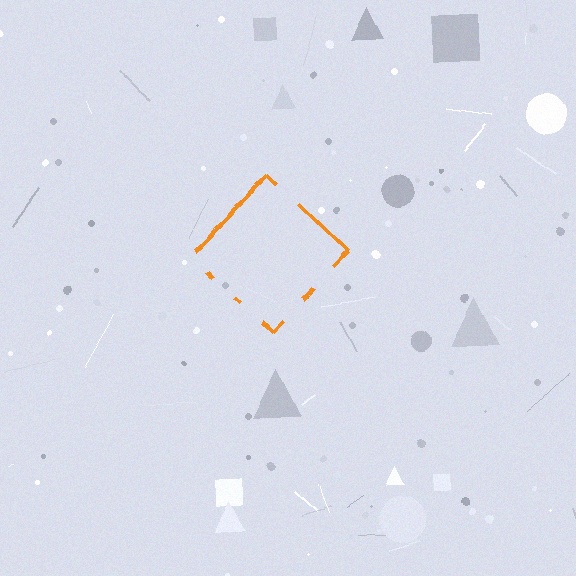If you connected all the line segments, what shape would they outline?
They would outline a diamond.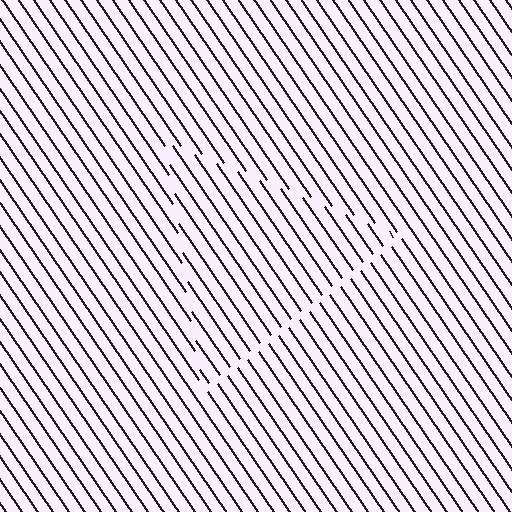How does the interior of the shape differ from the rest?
The interior of the shape contains the same grating, shifted by half a period — the contour is defined by the phase discontinuity where line-ends from the inner and outer gratings abut.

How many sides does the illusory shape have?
3 sides — the line-ends trace a triangle.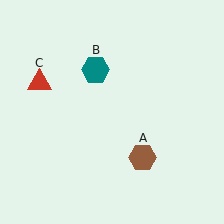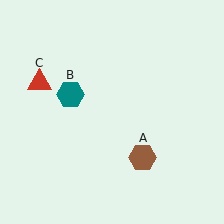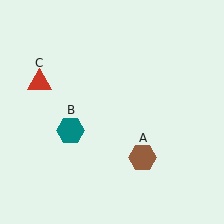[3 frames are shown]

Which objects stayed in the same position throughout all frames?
Brown hexagon (object A) and red triangle (object C) remained stationary.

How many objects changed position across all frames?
1 object changed position: teal hexagon (object B).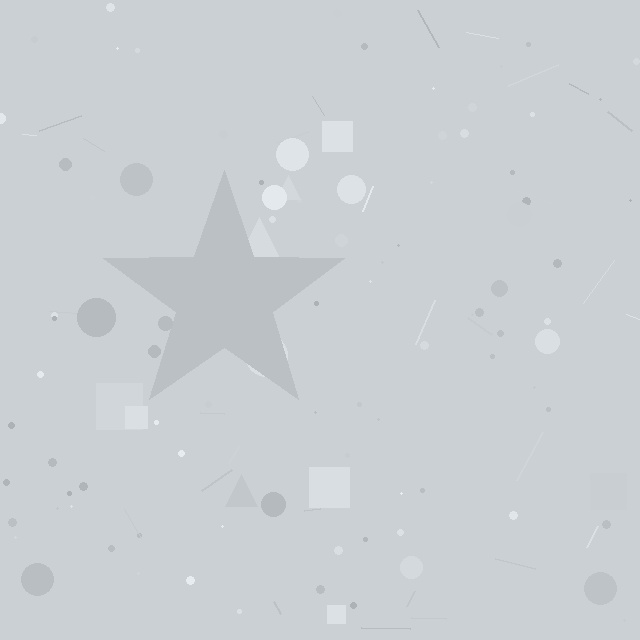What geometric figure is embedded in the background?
A star is embedded in the background.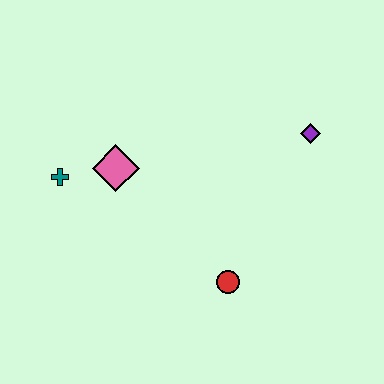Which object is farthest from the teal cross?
The purple diamond is farthest from the teal cross.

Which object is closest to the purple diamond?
The red circle is closest to the purple diamond.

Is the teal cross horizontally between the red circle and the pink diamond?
No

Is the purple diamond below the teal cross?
No